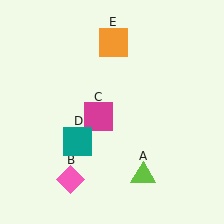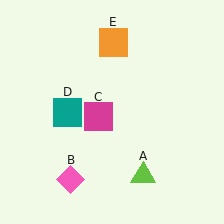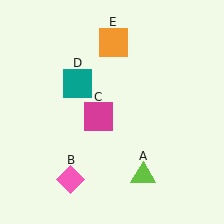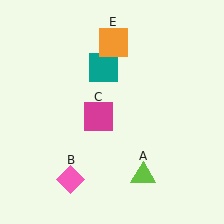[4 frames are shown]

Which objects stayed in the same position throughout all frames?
Lime triangle (object A) and pink diamond (object B) and magenta square (object C) and orange square (object E) remained stationary.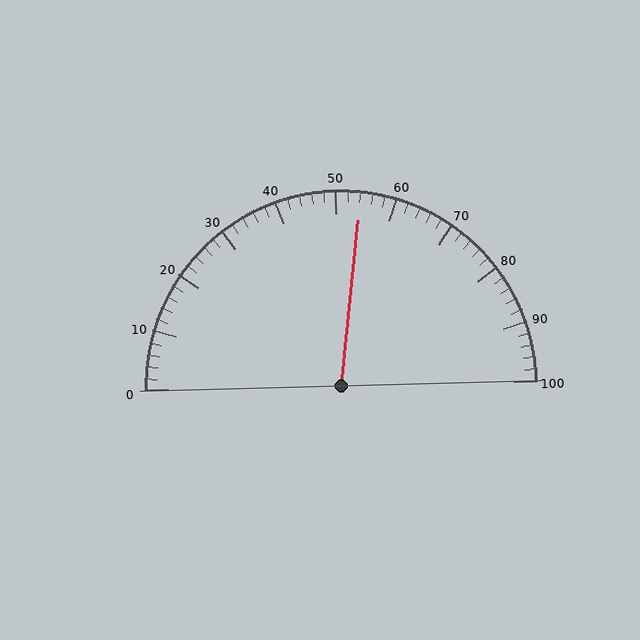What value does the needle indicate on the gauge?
The needle indicates approximately 54.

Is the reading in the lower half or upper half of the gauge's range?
The reading is in the upper half of the range (0 to 100).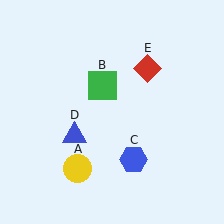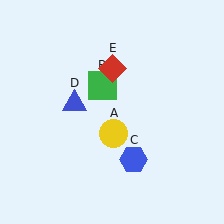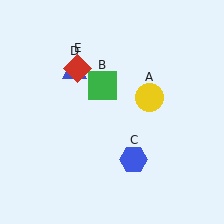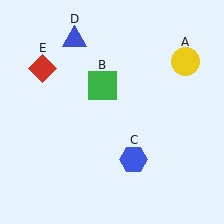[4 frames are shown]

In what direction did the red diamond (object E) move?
The red diamond (object E) moved left.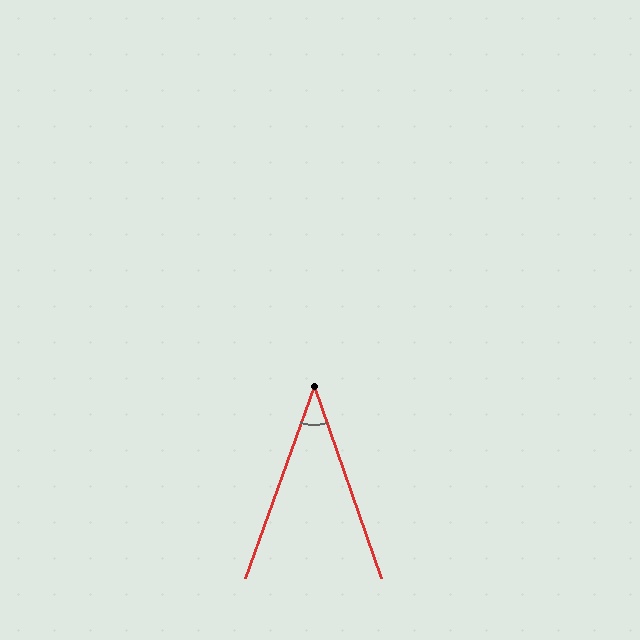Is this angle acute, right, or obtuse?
It is acute.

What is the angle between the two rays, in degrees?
Approximately 39 degrees.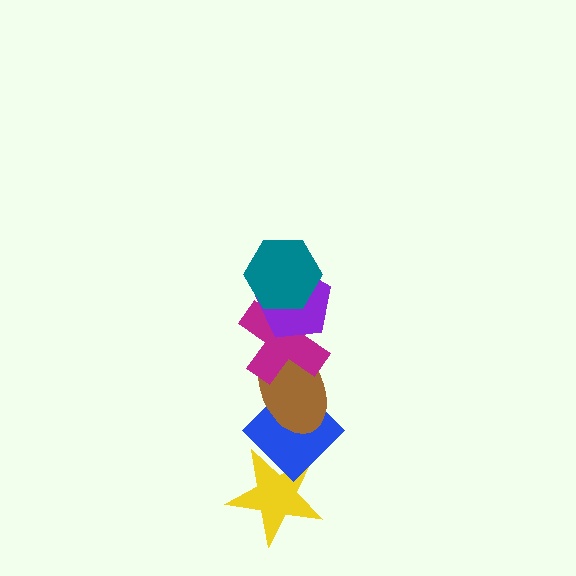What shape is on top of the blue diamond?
The brown ellipse is on top of the blue diamond.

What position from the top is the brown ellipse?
The brown ellipse is 4th from the top.